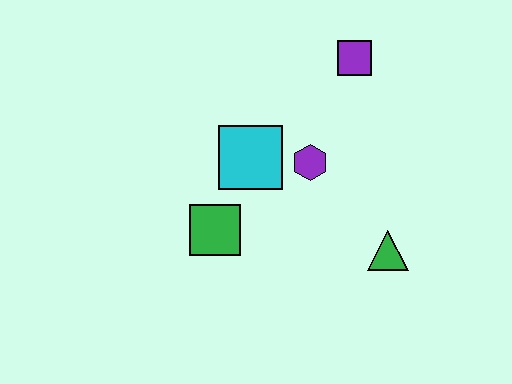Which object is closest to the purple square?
The purple hexagon is closest to the purple square.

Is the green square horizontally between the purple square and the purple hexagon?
No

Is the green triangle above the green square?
No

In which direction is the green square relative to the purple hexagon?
The green square is to the left of the purple hexagon.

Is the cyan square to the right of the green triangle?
No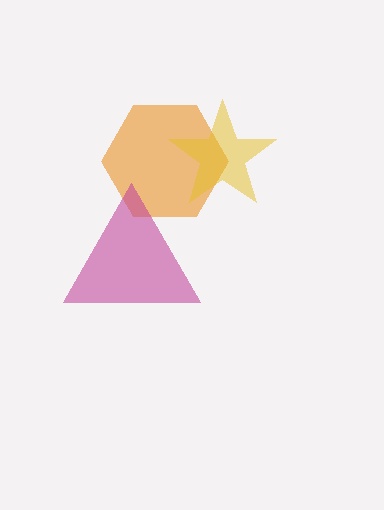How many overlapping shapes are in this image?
There are 3 overlapping shapes in the image.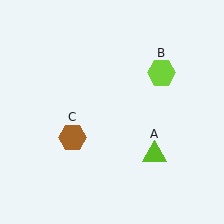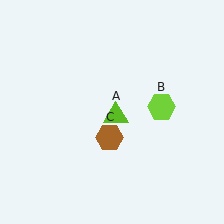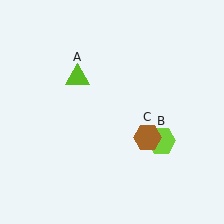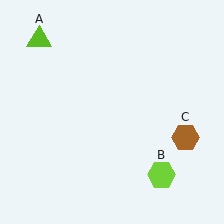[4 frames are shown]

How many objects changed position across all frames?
3 objects changed position: lime triangle (object A), lime hexagon (object B), brown hexagon (object C).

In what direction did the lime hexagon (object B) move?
The lime hexagon (object B) moved down.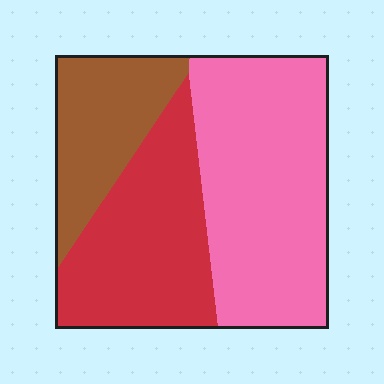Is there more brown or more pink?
Pink.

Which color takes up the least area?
Brown, at roughly 20%.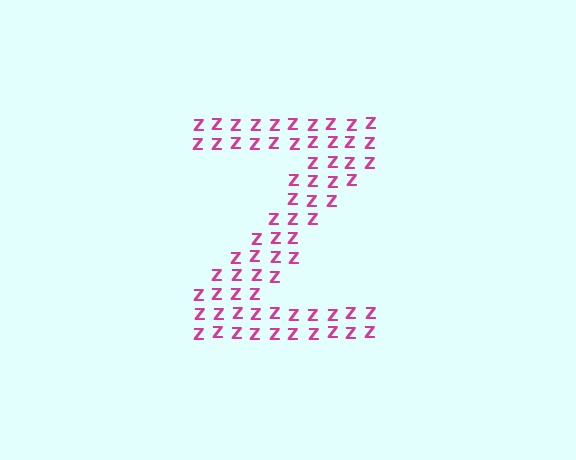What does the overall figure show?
The overall figure shows the letter Z.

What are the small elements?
The small elements are letter Z's.